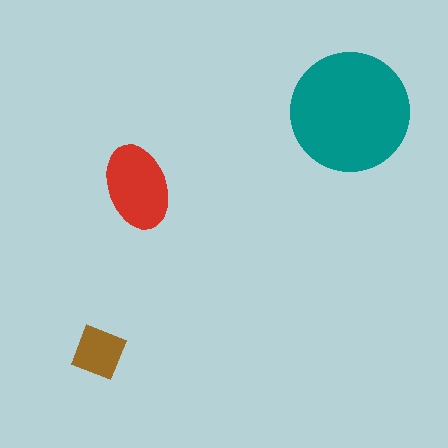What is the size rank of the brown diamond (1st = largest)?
3rd.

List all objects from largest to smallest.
The teal circle, the red ellipse, the brown diamond.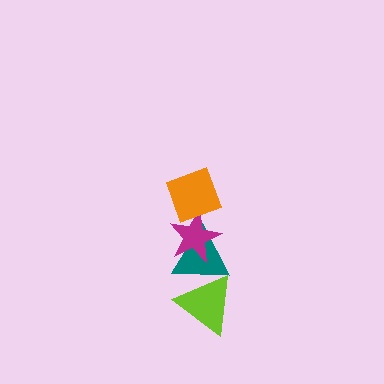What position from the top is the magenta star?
The magenta star is 2nd from the top.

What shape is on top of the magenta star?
The orange diamond is on top of the magenta star.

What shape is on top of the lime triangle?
The teal triangle is on top of the lime triangle.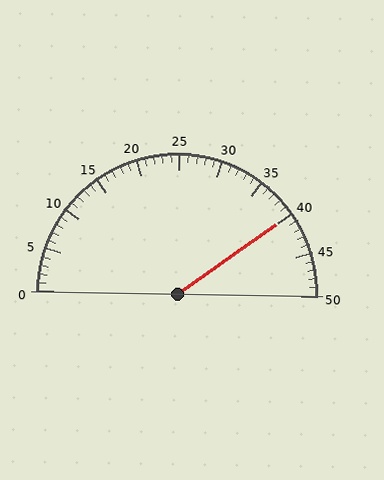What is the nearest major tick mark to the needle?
The nearest major tick mark is 40.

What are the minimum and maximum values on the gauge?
The gauge ranges from 0 to 50.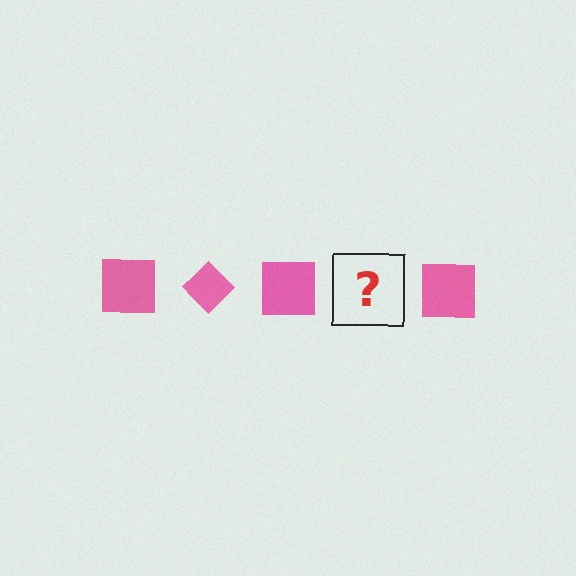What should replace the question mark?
The question mark should be replaced with a pink diamond.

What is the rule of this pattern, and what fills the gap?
The rule is that the pattern cycles through square, diamond shapes in pink. The gap should be filled with a pink diamond.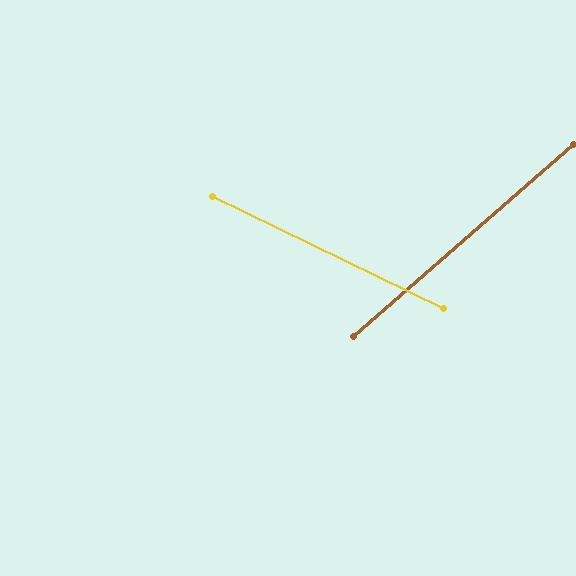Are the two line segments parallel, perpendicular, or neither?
Neither parallel nor perpendicular — they differ by about 67°.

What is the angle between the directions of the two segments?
Approximately 67 degrees.